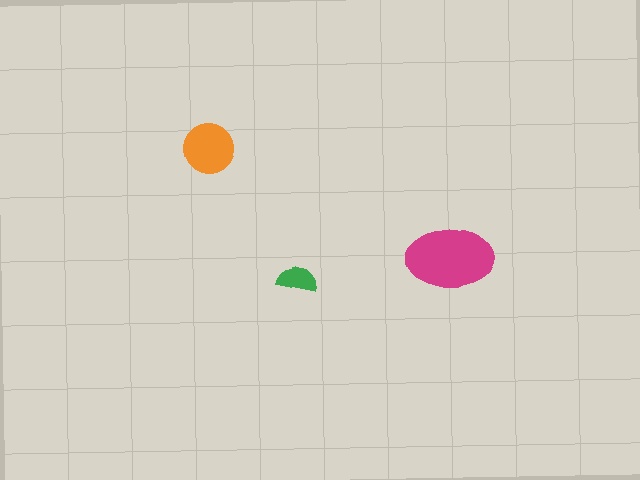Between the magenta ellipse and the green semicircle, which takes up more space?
The magenta ellipse.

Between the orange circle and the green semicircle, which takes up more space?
The orange circle.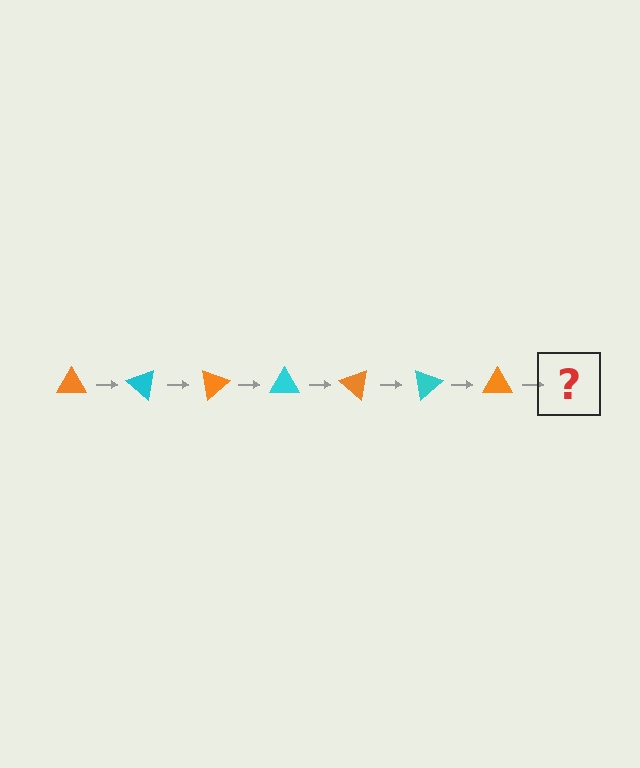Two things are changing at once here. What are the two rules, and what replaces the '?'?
The two rules are that it rotates 40 degrees each step and the color cycles through orange and cyan. The '?' should be a cyan triangle, rotated 280 degrees from the start.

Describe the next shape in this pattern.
It should be a cyan triangle, rotated 280 degrees from the start.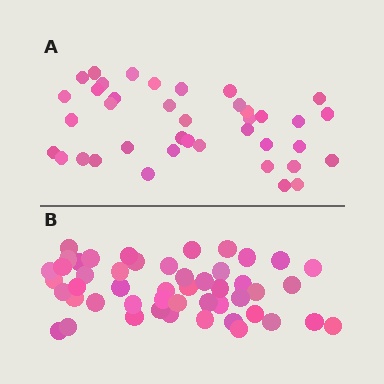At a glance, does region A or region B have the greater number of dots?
Region B (the bottom region) has more dots.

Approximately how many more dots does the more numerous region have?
Region B has roughly 10 or so more dots than region A.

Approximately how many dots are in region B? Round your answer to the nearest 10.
About 50 dots. (The exact count is 49, which rounds to 50.)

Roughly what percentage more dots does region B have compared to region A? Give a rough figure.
About 25% more.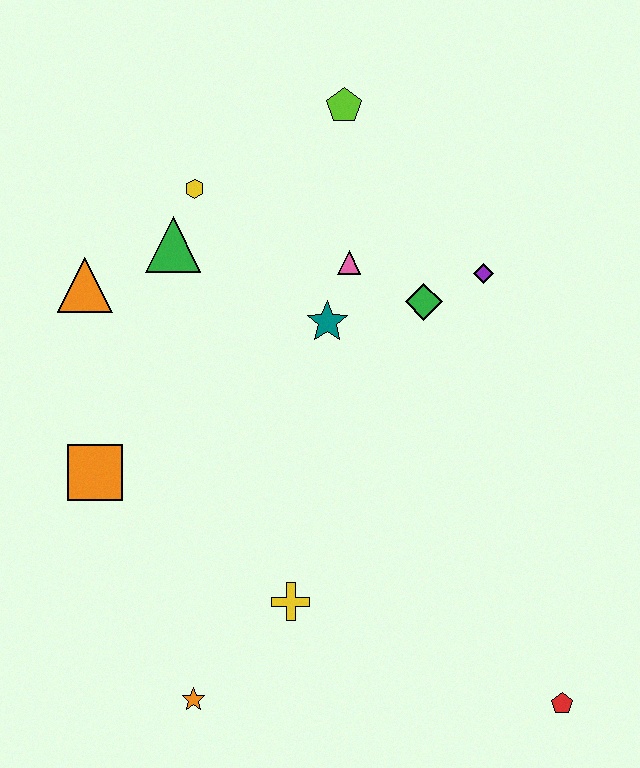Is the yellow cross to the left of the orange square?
No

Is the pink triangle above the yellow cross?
Yes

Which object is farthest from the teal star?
The red pentagon is farthest from the teal star.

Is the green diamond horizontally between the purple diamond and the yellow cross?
Yes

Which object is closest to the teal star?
The pink triangle is closest to the teal star.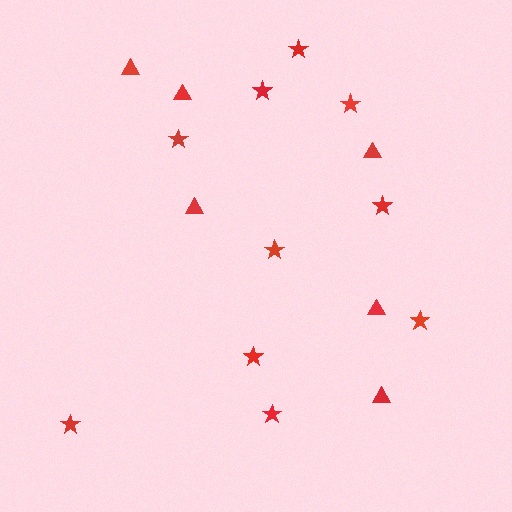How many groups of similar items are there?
There are 2 groups: one group of stars (10) and one group of triangles (6).